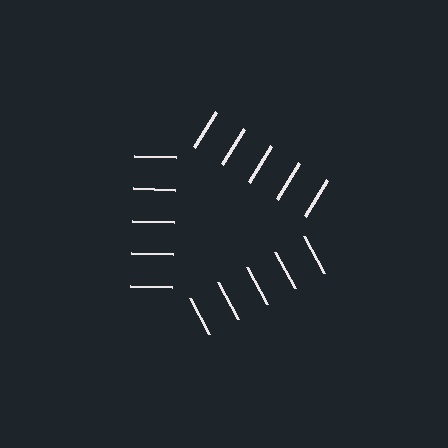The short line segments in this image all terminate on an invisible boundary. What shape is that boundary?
An illusory triangle — the line segments terminate on its edges but no continuous stroke is drawn.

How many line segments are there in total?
15 — 5 along each of the 3 edges.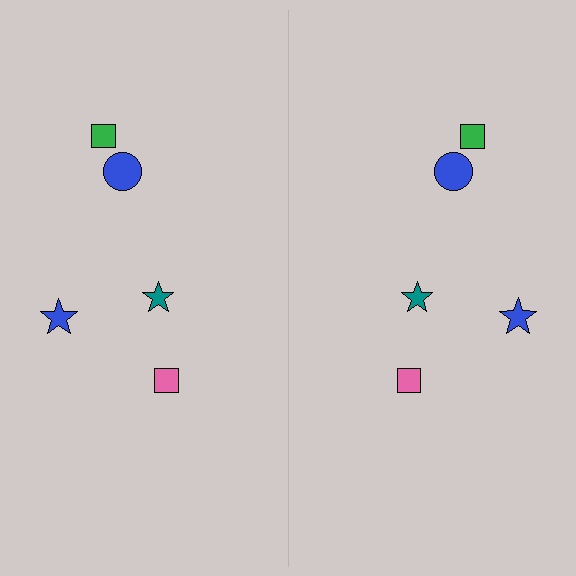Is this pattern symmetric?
Yes, this pattern has bilateral (reflection) symmetry.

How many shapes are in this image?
There are 10 shapes in this image.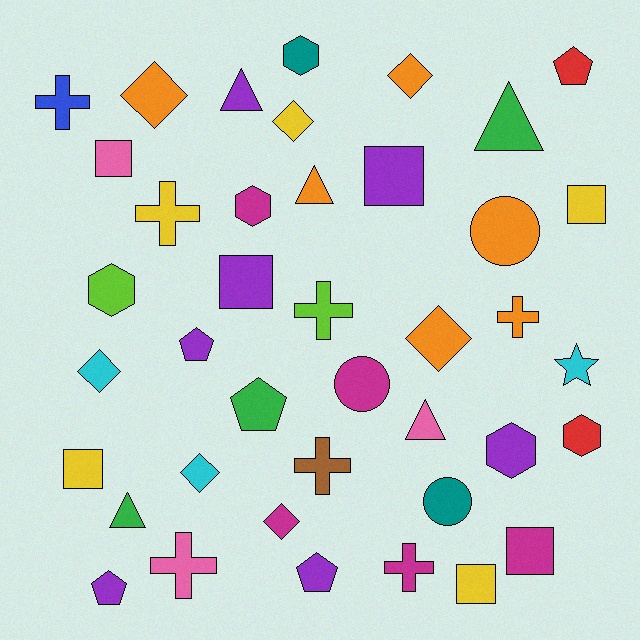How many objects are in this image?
There are 40 objects.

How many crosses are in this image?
There are 7 crosses.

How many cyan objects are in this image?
There are 3 cyan objects.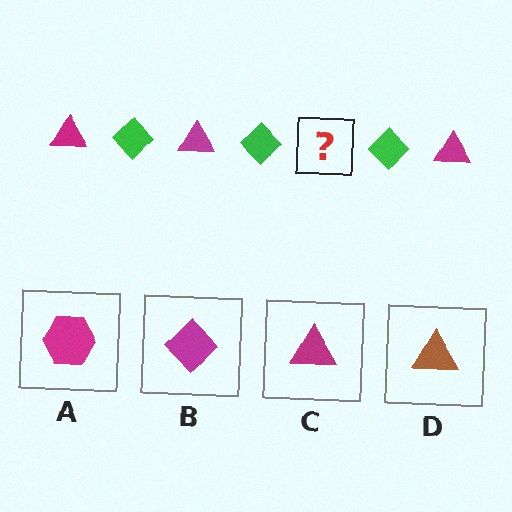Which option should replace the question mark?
Option C.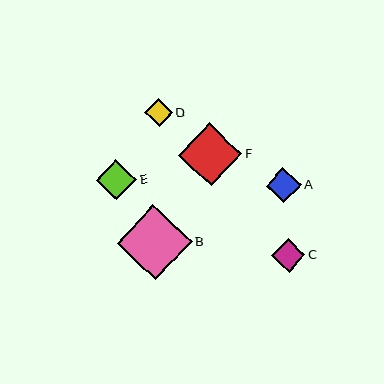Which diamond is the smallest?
Diamond D is the smallest with a size of approximately 28 pixels.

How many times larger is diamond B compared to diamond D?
Diamond B is approximately 2.7 times the size of diamond D.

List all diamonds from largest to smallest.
From largest to smallest: B, F, E, A, C, D.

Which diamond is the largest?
Diamond B is the largest with a size of approximately 75 pixels.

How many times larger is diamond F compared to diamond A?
Diamond F is approximately 1.8 times the size of diamond A.